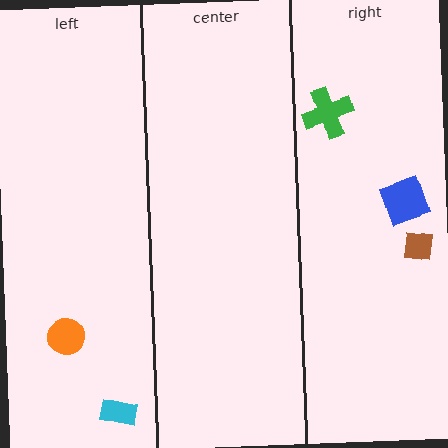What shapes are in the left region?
The cyan rectangle, the orange circle.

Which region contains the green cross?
The right region.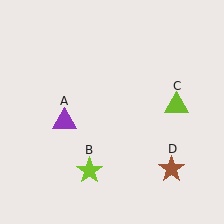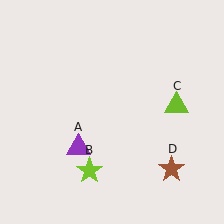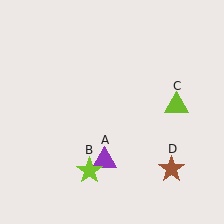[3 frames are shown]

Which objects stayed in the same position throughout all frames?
Lime star (object B) and lime triangle (object C) and brown star (object D) remained stationary.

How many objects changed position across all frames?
1 object changed position: purple triangle (object A).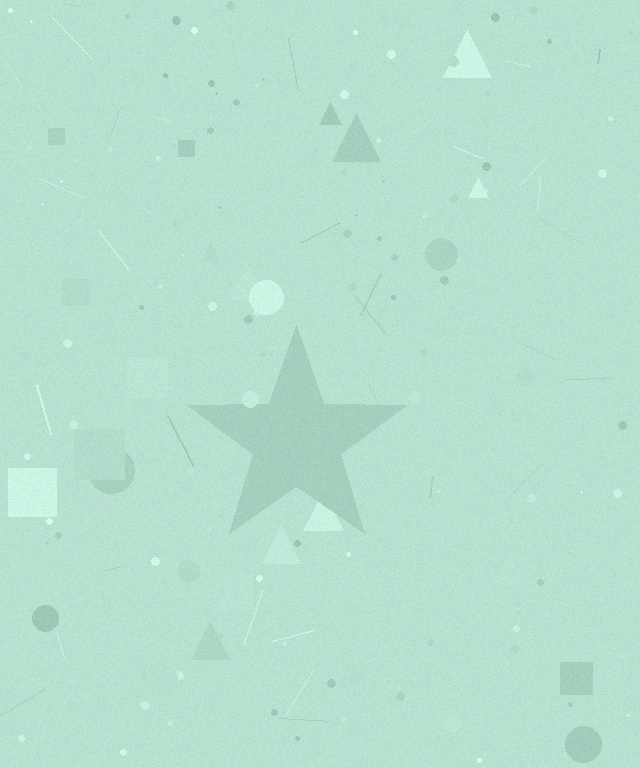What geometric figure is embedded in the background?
A star is embedded in the background.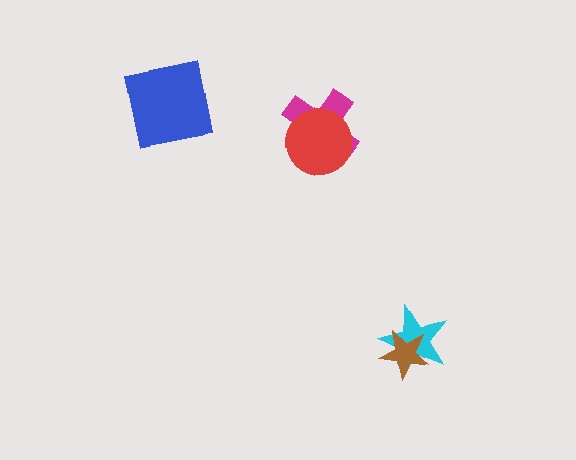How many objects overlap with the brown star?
1 object overlaps with the brown star.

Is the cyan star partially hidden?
Yes, it is partially covered by another shape.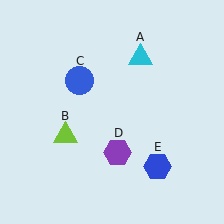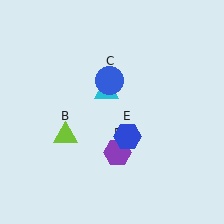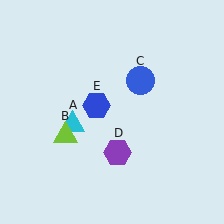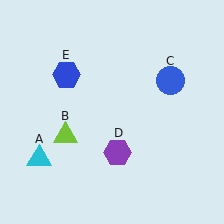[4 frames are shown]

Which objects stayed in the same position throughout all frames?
Lime triangle (object B) and purple hexagon (object D) remained stationary.